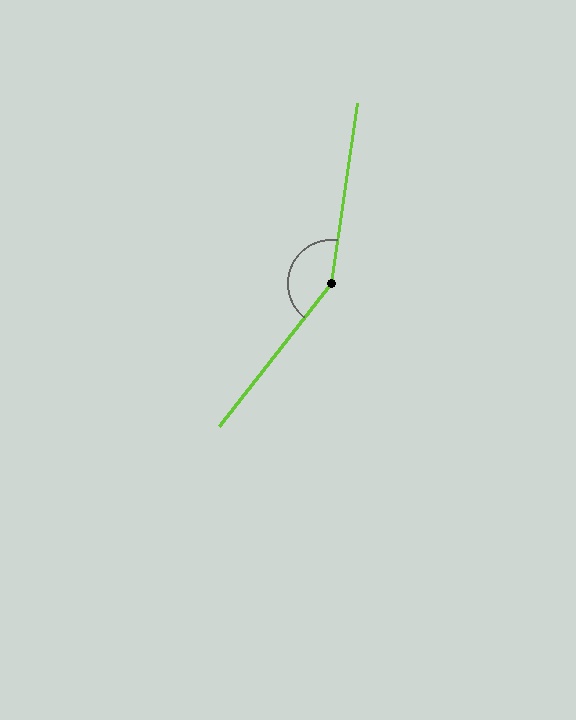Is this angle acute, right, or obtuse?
It is obtuse.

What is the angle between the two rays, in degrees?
Approximately 150 degrees.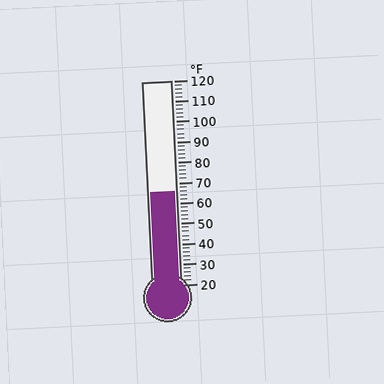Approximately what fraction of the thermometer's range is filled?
The thermometer is filled to approximately 45% of its range.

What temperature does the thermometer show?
The thermometer shows approximately 66°F.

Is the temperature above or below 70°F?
The temperature is below 70°F.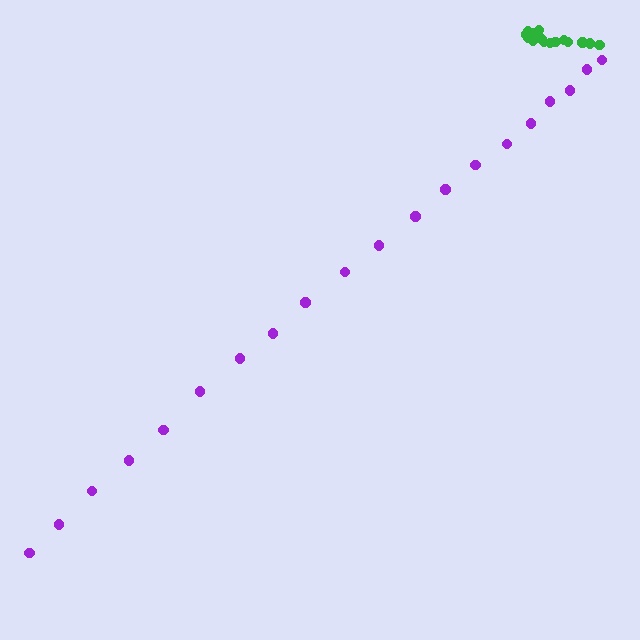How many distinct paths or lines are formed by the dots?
There are 2 distinct paths.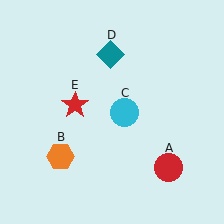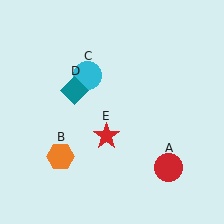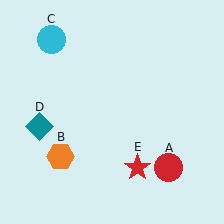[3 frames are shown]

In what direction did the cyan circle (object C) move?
The cyan circle (object C) moved up and to the left.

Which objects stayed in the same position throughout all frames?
Red circle (object A) and orange hexagon (object B) remained stationary.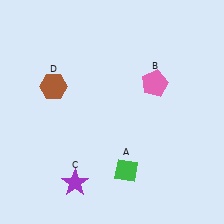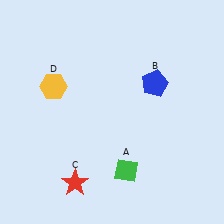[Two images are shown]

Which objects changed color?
B changed from pink to blue. C changed from purple to red. D changed from brown to yellow.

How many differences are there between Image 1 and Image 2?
There are 3 differences between the two images.